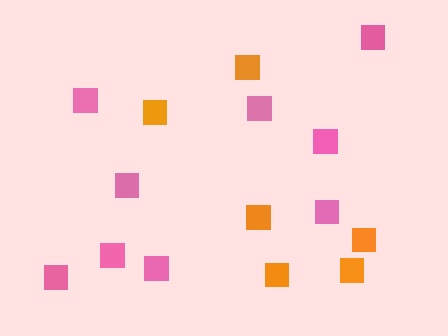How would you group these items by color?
There are 2 groups: one group of pink squares (9) and one group of orange squares (6).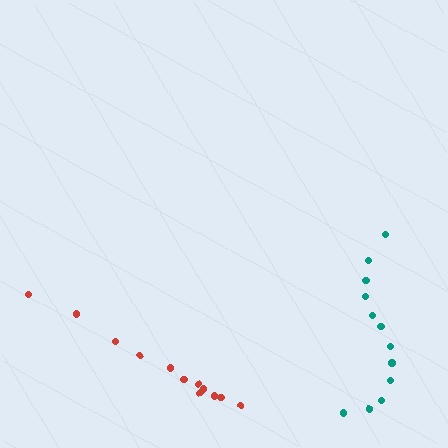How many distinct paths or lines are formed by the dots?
There are 2 distinct paths.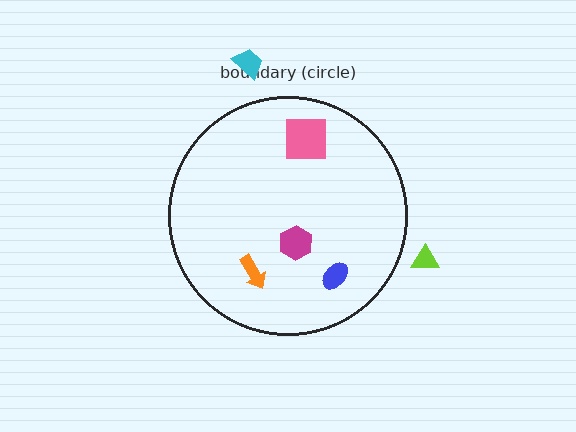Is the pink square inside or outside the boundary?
Inside.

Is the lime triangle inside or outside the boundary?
Outside.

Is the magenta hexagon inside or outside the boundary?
Inside.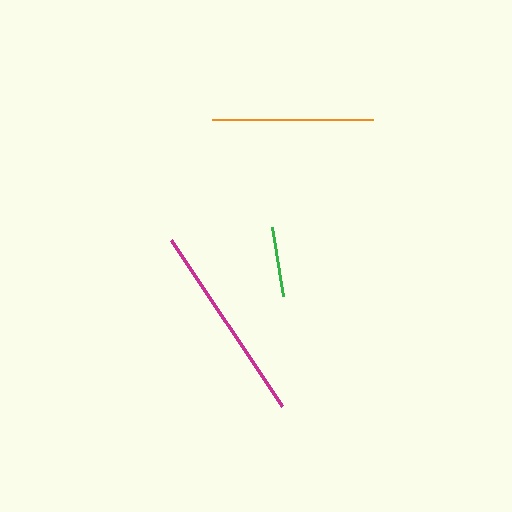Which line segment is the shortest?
The green line is the shortest at approximately 71 pixels.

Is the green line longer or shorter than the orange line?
The orange line is longer than the green line.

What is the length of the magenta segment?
The magenta segment is approximately 199 pixels long.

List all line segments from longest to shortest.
From longest to shortest: magenta, orange, green.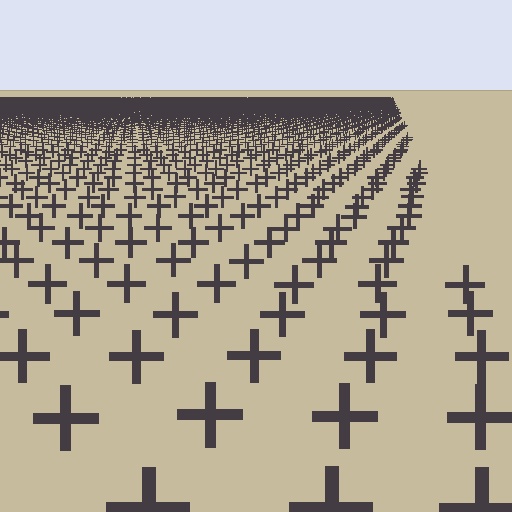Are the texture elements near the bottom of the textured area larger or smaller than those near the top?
Larger. Near the bottom, elements are closer to the viewer and appear at a bigger on-screen size.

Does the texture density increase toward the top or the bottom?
Density increases toward the top.